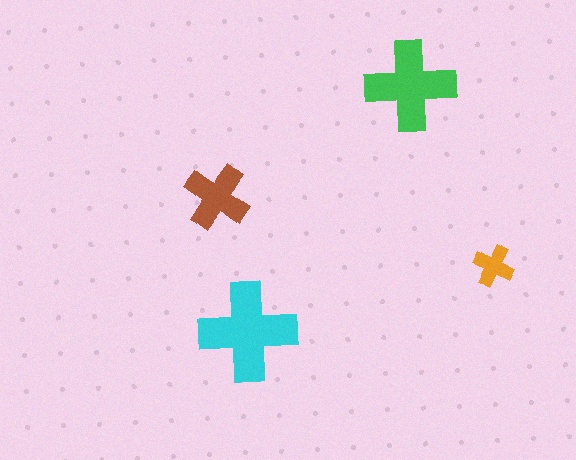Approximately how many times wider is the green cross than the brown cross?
About 1.5 times wider.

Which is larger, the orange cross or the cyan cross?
The cyan one.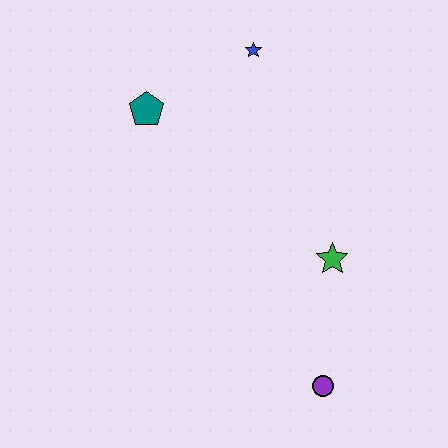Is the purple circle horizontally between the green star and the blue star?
Yes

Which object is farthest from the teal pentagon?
The purple circle is farthest from the teal pentagon.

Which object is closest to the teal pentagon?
The blue star is closest to the teal pentagon.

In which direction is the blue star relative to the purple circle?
The blue star is above the purple circle.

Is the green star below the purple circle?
No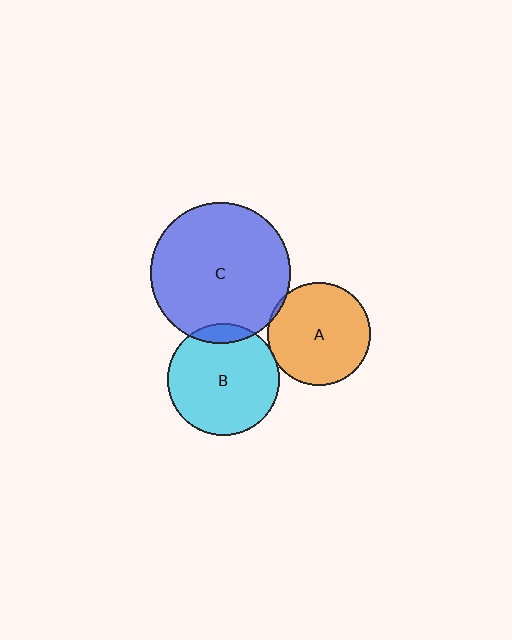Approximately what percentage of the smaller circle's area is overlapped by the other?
Approximately 5%.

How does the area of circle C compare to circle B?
Approximately 1.6 times.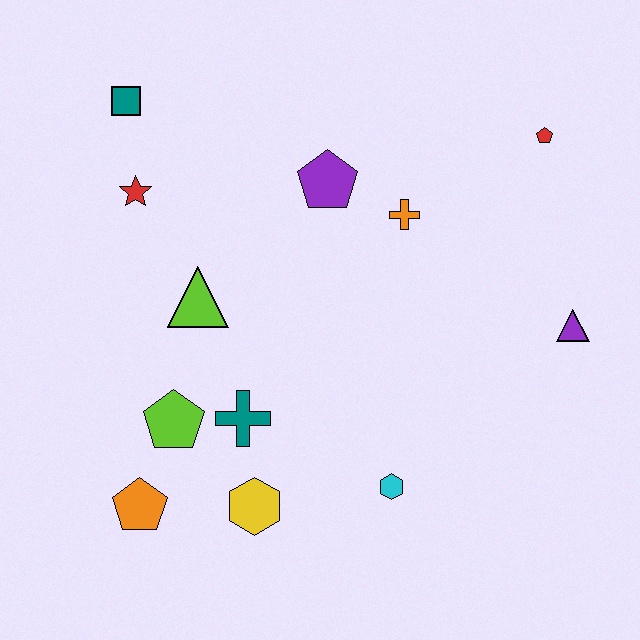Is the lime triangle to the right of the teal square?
Yes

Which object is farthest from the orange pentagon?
The red pentagon is farthest from the orange pentagon.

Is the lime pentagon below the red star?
Yes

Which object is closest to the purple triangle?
The red pentagon is closest to the purple triangle.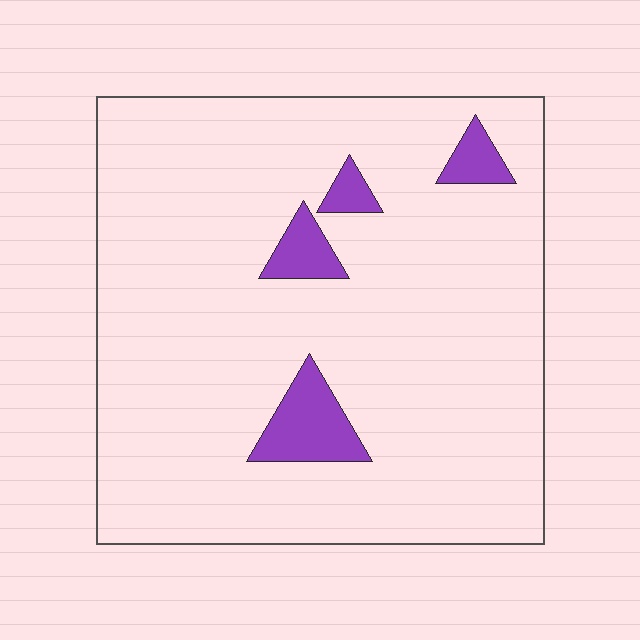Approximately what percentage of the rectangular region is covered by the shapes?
Approximately 10%.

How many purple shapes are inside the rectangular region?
4.